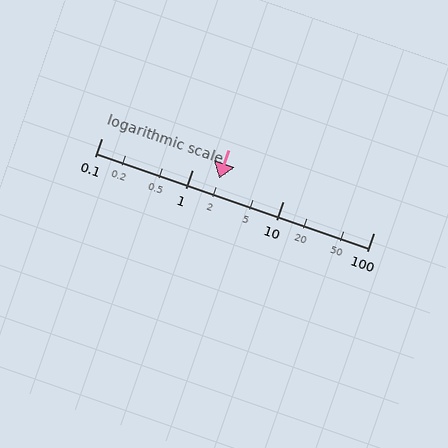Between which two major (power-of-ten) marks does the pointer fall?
The pointer is between 1 and 10.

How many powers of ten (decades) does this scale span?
The scale spans 3 decades, from 0.1 to 100.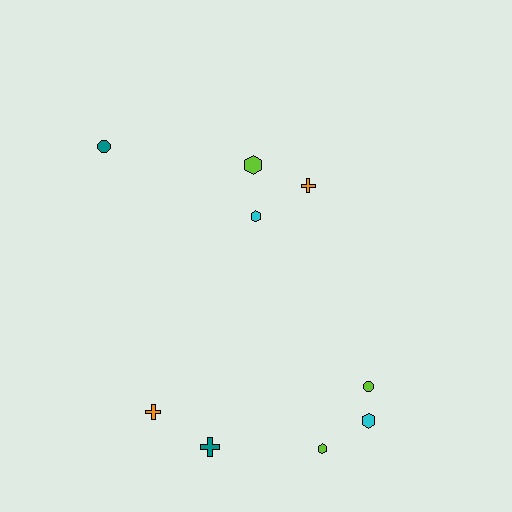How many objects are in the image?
There are 9 objects.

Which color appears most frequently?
Lime, with 3 objects.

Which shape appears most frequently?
Hexagon, with 4 objects.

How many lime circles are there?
There is 1 lime circle.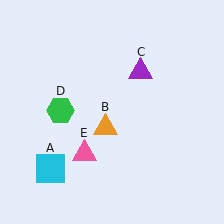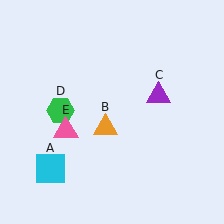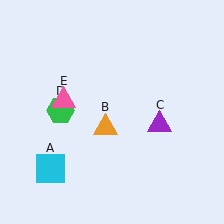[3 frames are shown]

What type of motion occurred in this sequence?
The purple triangle (object C), pink triangle (object E) rotated clockwise around the center of the scene.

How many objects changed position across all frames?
2 objects changed position: purple triangle (object C), pink triangle (object E).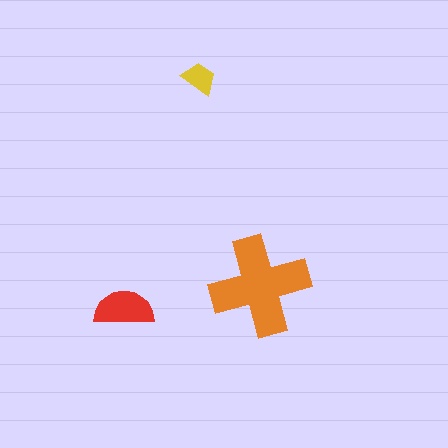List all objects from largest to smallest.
The orange cross, the red semicircle, the yellow trapezoid.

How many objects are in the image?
There are 3 objects in the image.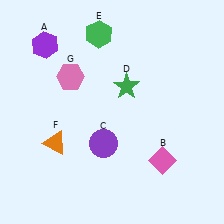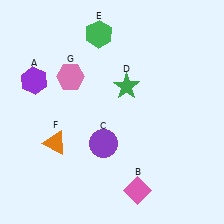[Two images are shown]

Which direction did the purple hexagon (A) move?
The purple hexagon (A) moved down.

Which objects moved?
The objects that moved are: the purple hexagon (A), the pink diamond (B).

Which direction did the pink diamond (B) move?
The pink diamond (B) moved down.